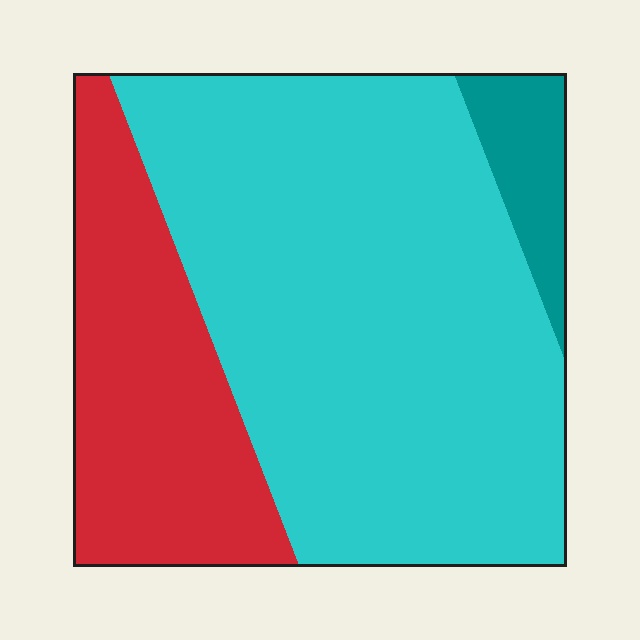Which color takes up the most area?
Cyan, at roughly 65%.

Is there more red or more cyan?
Cyan.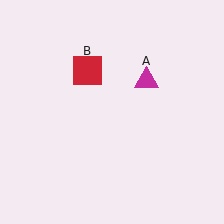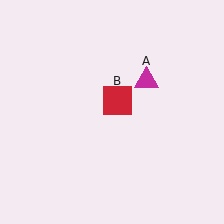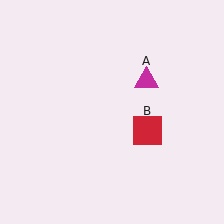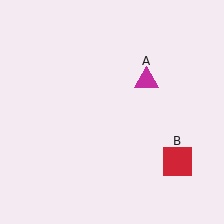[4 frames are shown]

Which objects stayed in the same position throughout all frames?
Magenta triangle (object A) remained stationary.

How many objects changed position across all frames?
1 object changed position: red square (object B).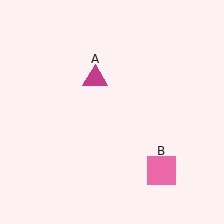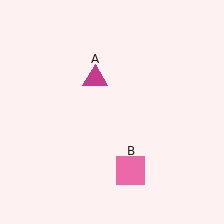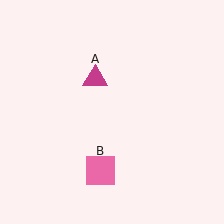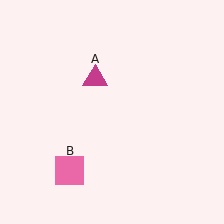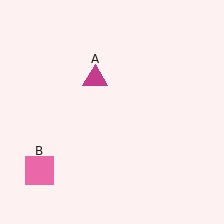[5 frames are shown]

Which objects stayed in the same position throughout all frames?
Magenta triangle (object A) remained stationary.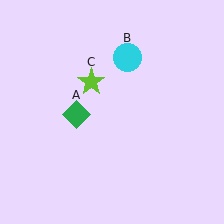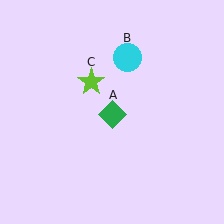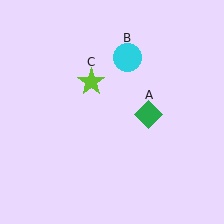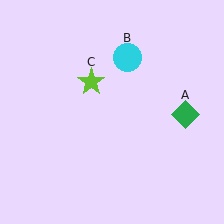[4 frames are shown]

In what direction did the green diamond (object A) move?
The green diamond (object A) moved right.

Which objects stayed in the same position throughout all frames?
Cyan circle (object B) and lime star (object C) remained stationary.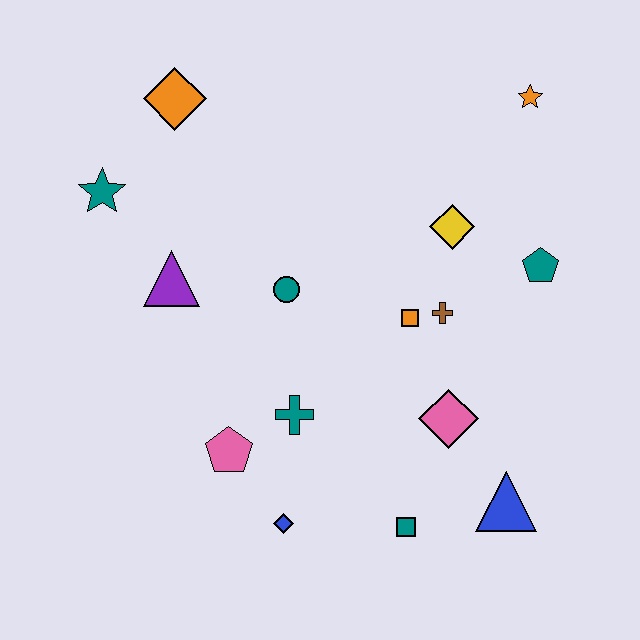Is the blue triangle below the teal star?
Yes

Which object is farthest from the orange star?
The blue diamond is farthest from the orange star.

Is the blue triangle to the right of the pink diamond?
Yes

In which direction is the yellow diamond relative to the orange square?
The yellow diamond is above the orange square.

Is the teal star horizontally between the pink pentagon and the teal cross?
No